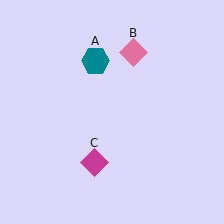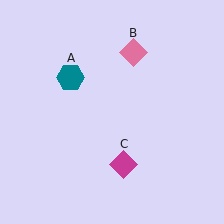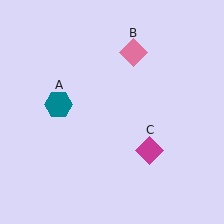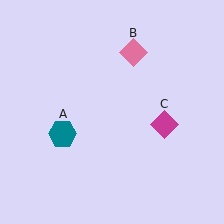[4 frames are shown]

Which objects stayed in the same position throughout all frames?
Pink diamond (object B) remained stationary.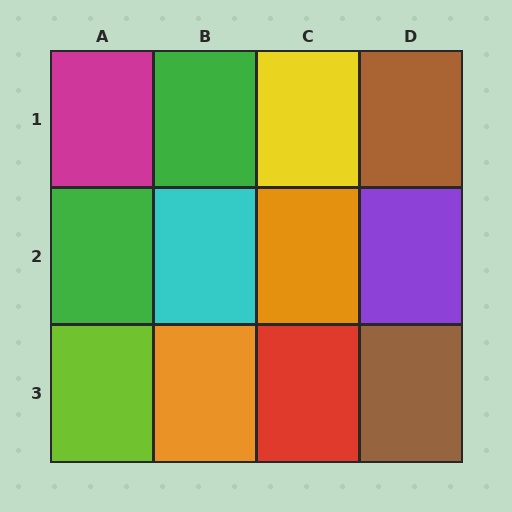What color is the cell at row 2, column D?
Purple.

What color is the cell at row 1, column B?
Green.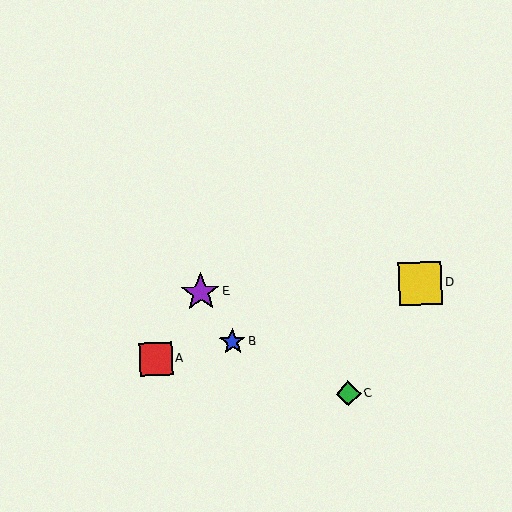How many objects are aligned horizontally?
2 objects (D, E) are aligned horizontally.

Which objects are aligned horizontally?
Objects D, E are aligned horizontally.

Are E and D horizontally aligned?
Yes, both are at y≈292.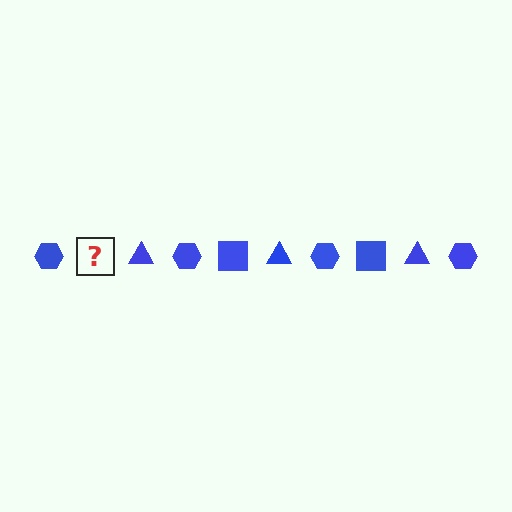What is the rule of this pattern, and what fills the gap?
The rule is that the pattern cycles through hexagon, square, triangle shapes in blue. The gap should be filled with a blue square.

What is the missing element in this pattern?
The missing element is a blue square.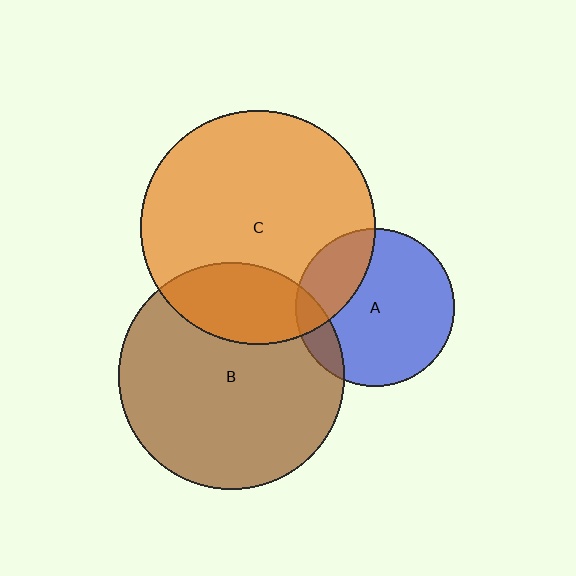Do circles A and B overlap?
Yes.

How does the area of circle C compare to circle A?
Approximately 2.2 times.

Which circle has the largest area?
Circle C (orange).